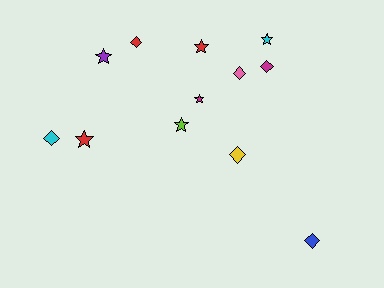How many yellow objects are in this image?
There is 1 yellow object.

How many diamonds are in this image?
There are 6 diamonds.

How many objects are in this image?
There are 12 objects.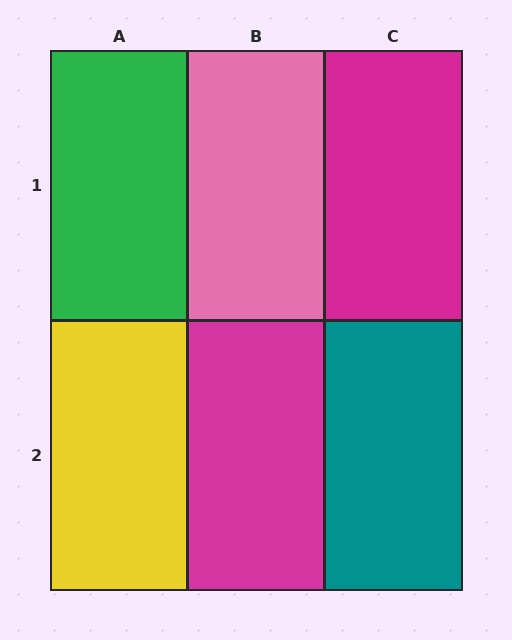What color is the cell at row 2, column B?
Magenta.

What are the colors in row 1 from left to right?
Green, pink, magenta.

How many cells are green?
1 cell is green.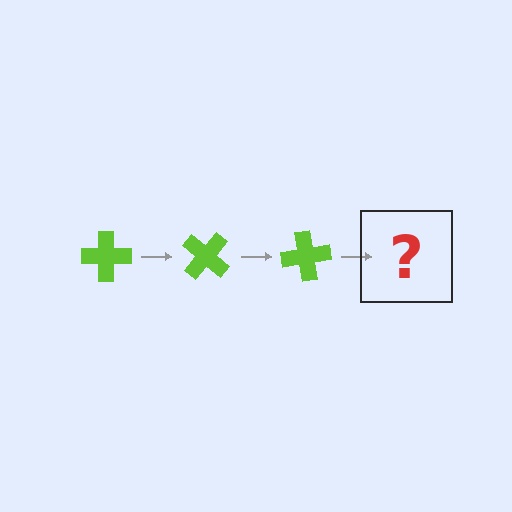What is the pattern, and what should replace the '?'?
The pattern is that the cross rotates 40 degrees each step. The '?' should be a lime cross rotated 120 degrees.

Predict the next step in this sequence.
The next step is a lime cross rotated 120 degrees.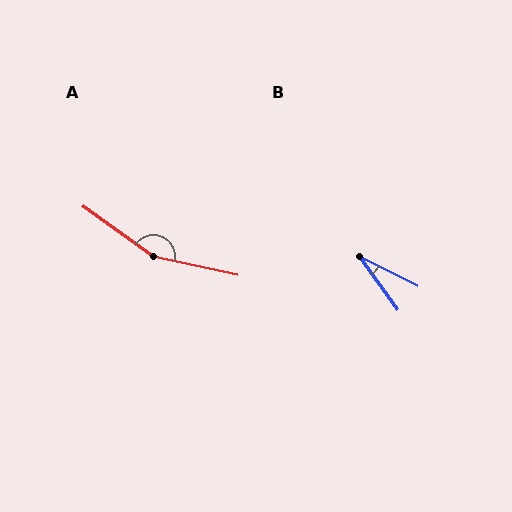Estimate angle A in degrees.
Approximately 157 degrees.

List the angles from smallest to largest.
B (28°), A (157°).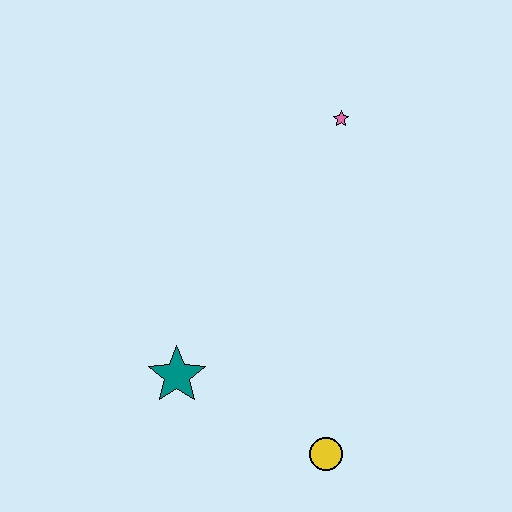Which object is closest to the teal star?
The yellow circle is closest to the teal star.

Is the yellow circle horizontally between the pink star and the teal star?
Yes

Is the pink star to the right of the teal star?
Yes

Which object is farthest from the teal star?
The pink star is farthest from the teal star.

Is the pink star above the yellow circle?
Yes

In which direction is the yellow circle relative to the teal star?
The yellow circle is to the right of the teal star.